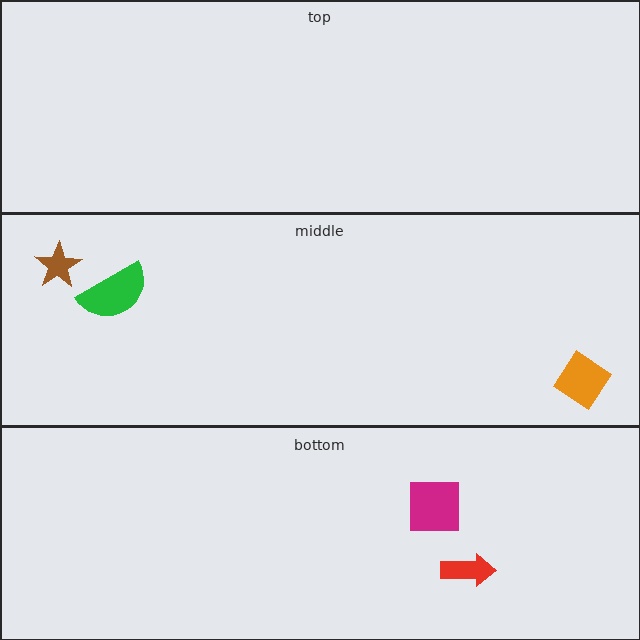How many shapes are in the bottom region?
2.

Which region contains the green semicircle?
The middle region.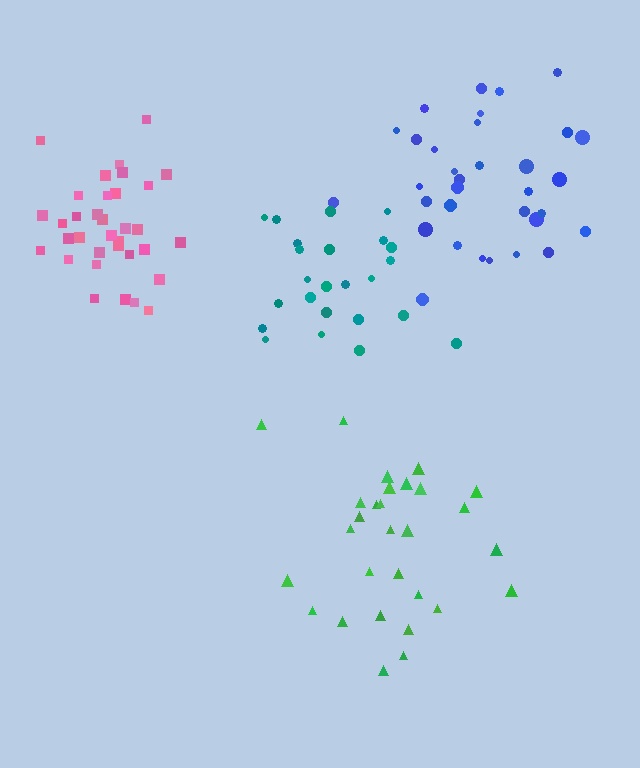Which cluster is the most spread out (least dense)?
Green.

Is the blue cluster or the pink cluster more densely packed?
Pink.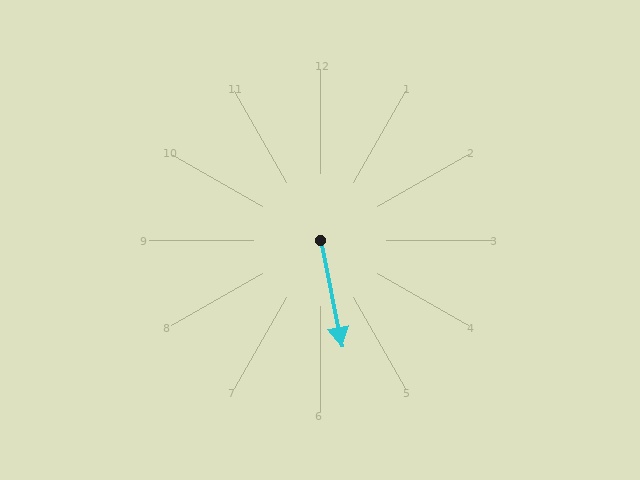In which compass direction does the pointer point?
South.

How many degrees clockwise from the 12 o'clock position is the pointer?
Approximately 169 degrees.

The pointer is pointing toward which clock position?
Roughly 6 o'clock.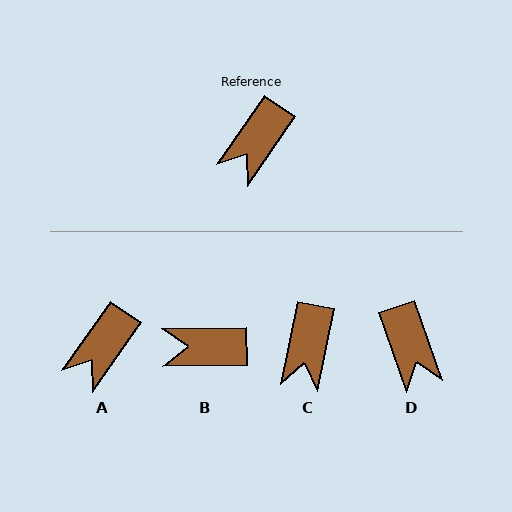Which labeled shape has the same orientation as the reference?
A.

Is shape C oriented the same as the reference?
No, it is off by about 23 degrees.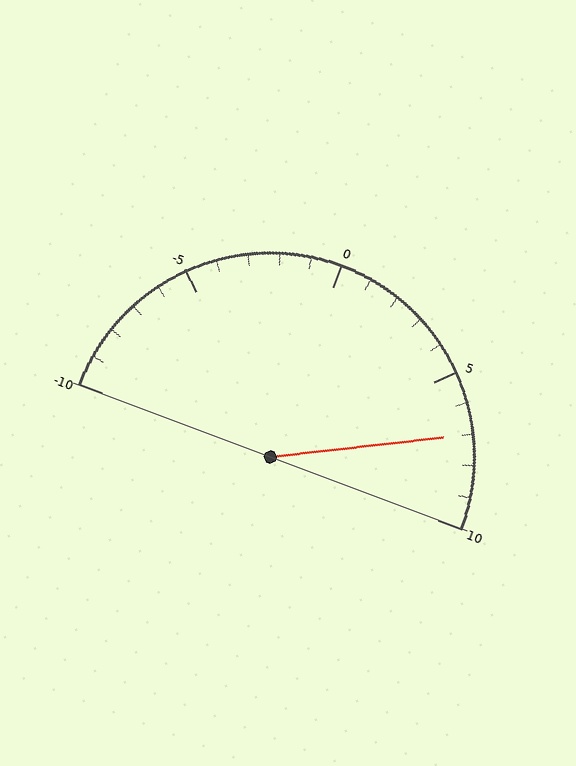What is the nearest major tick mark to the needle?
The nearest major tick mark is 5.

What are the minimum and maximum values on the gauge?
The gauge ranges from -10 to 10.